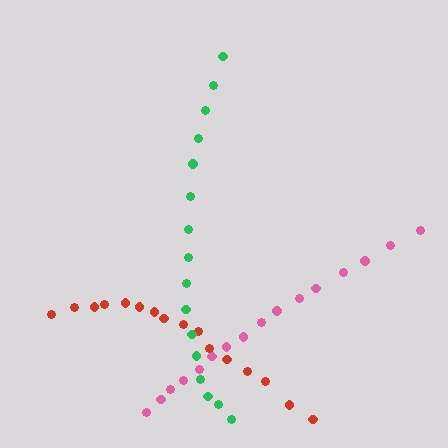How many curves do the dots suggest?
There are 3 distinct paths.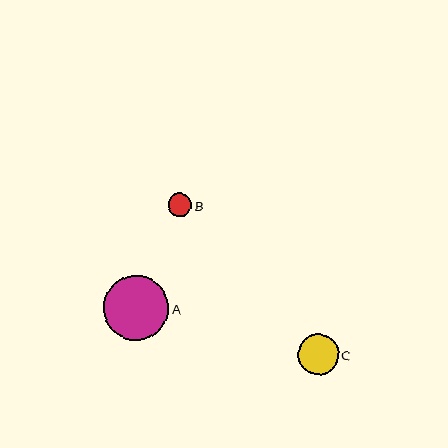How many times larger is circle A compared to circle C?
Circle A is approximately 1.6 times the size of circle C.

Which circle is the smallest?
Circle B is the smallest with a size of approximately 24 pixels.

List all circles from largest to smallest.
From largest to smallest: A, C, B.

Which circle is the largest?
Circle A is the largest with a size of approximately 65 pixels.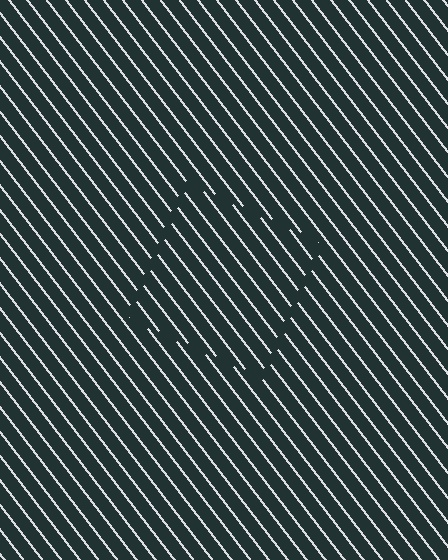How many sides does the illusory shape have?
4 sides — the line-ends trace a square.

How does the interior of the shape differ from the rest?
The interior of the shape contains the same grating, shifted by half a period — the contour is defined by the phase discontinuity where line-ends from the inner and outer gratings abut.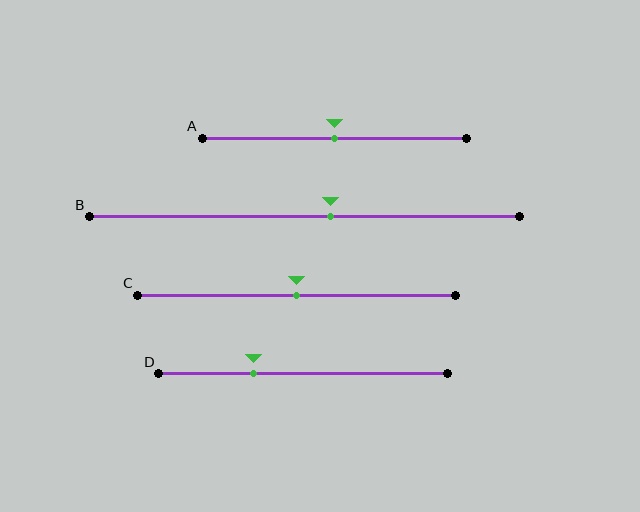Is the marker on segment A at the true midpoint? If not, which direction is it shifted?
Yes, the marker on segment A is at the true midpoint.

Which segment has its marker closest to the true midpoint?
Segment A has its marker closest to the true midpoint.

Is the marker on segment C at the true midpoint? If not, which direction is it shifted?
Yes, the marker on segment C is at the true midpoint.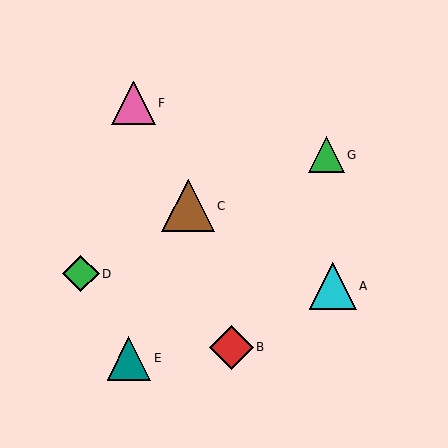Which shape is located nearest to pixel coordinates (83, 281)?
The green diamond (labeled D) at (81, 274) is nearest to that location.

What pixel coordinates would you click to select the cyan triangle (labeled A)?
Click at (333, 286) to select the cyan triangle A.